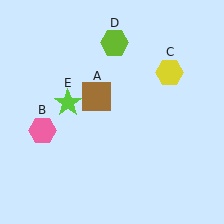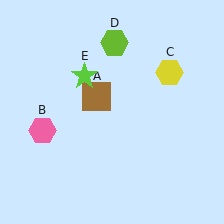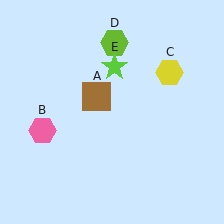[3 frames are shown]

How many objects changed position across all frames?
1 object changed position: lime star (object E).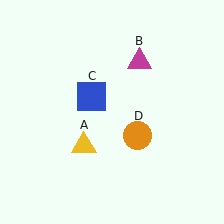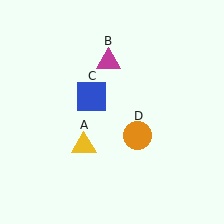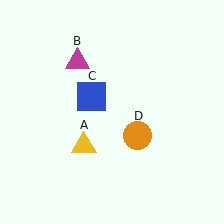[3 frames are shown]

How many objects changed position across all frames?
1 object changed position: magenta triangle (object B).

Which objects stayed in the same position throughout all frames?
Yellow triangle (object A) and blue square (object C) and orange circle (object D) remained stationary.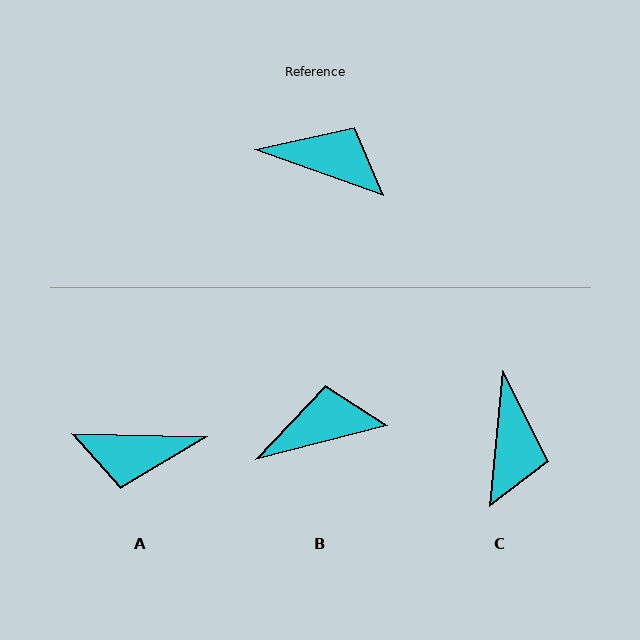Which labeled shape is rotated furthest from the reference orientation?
A, about 162 degrees away.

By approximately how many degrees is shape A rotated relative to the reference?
Approximately 162 degrees clockwise.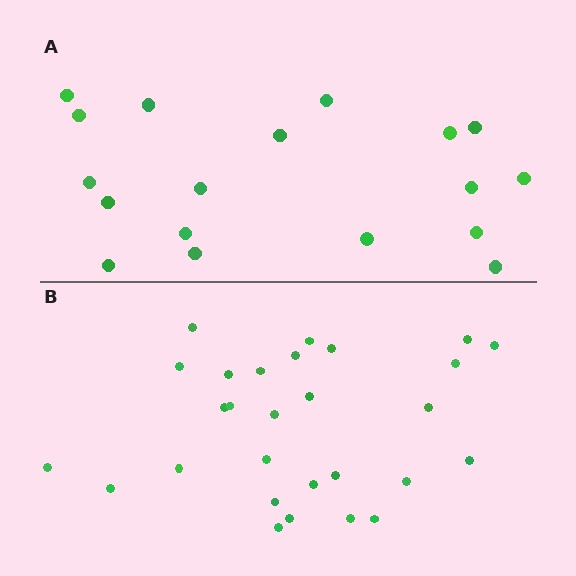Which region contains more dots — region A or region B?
Region B (the bottom region) has more dots.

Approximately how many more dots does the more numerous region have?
Region B has roughly 10 or so more dots than region A.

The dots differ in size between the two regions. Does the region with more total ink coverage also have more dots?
No. Region A has more total ink coverage because its dots are larger, but region B actually contains more individual dots. Total area can be misleading — the number of items is what matters here.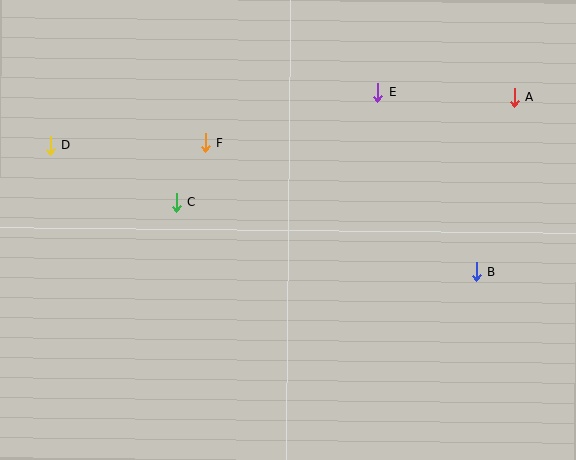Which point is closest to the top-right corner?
Point A is closest to the top-right corner.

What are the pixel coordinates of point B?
Point B is at (476, 272).